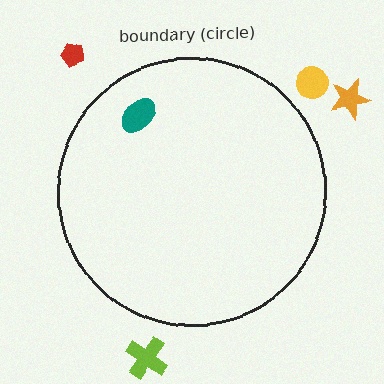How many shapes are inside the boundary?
1 inside, 4 outside.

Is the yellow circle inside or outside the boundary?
Outside.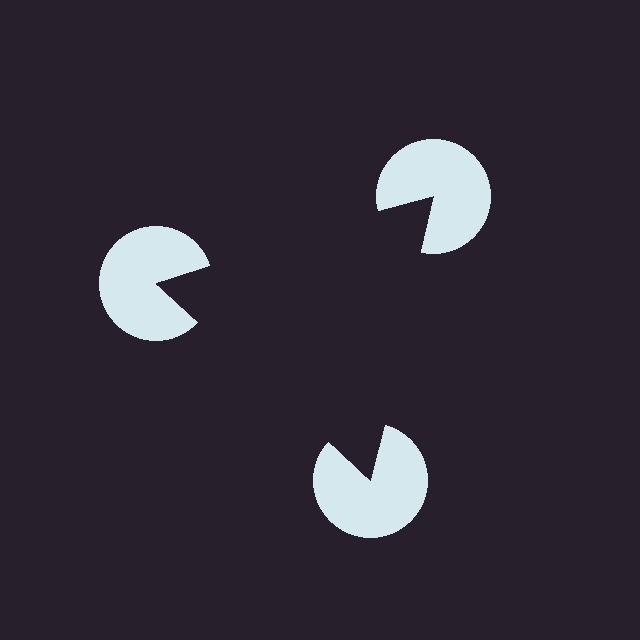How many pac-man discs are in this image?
There are 3 — one at each vertex of the illusory triangle.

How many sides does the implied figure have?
3 sides.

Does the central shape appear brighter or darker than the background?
It typically appears slightly darker than the background, even though no actual brightness change is drawn.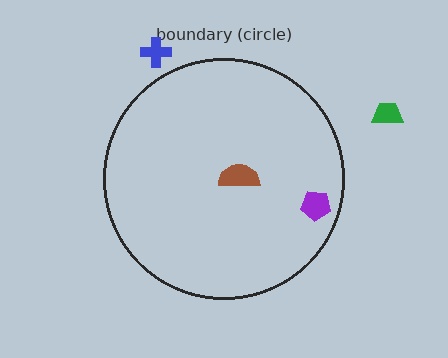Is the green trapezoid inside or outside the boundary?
Outside.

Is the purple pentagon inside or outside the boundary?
Inside.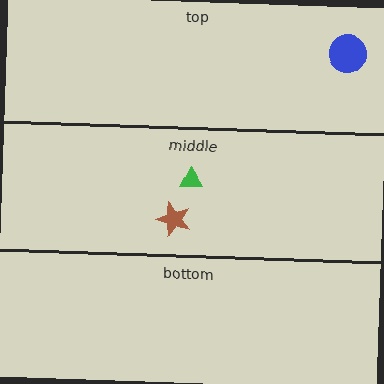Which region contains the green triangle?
The middle region.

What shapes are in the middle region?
The green triangle, the brown star.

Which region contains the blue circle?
The top region.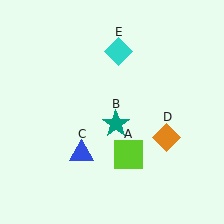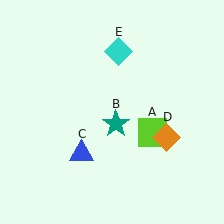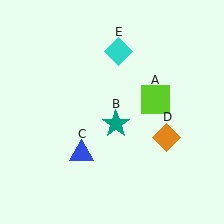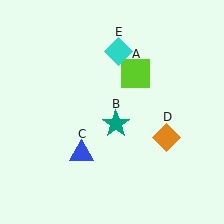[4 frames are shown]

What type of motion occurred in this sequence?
The lime square (object A) rotated counterclockwise around the center of the scene.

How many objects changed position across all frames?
1 object changed position: lime square (object A).